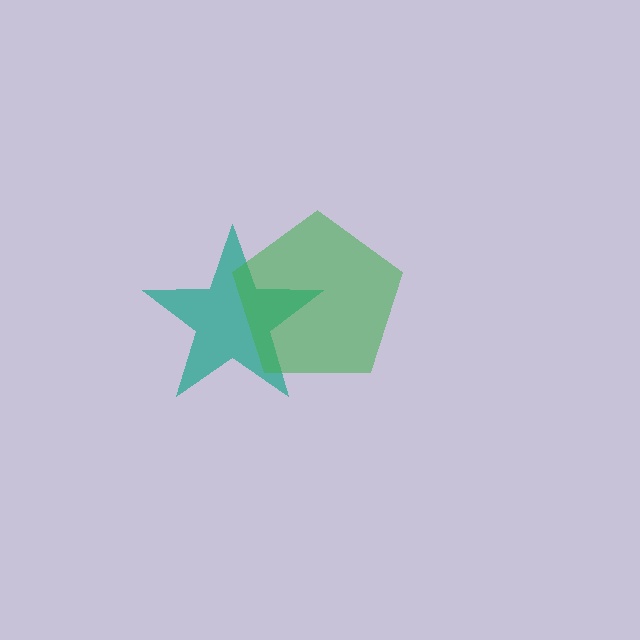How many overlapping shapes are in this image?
There are 2 overlapping shapes in the image.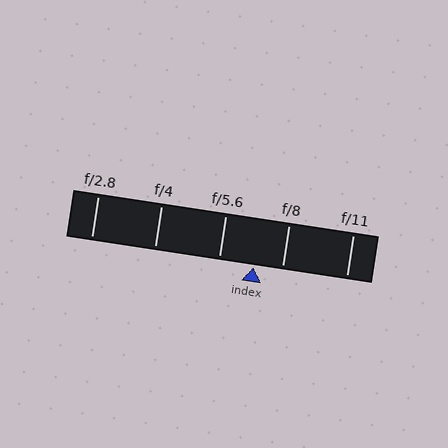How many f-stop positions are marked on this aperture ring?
There are 5 f-stop positions marked.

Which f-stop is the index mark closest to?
The index mark is closest to f/8.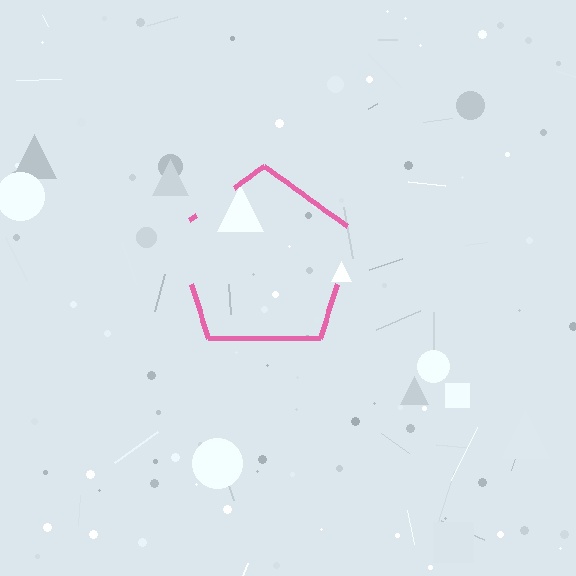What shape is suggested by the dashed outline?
The dashed outline suggests a pentagon.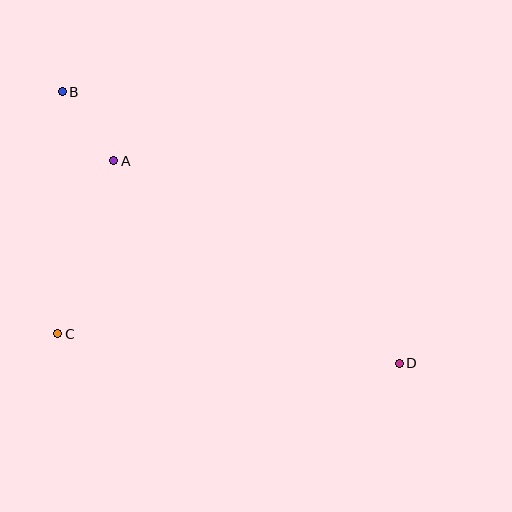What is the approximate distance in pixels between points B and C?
The distance between B and C is approximately 242 pixels.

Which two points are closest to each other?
Points A and B are closest to each other.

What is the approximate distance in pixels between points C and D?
The distance between C and D is approximately 343 pixels.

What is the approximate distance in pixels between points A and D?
The distance between A and D is approximately 350 pixels.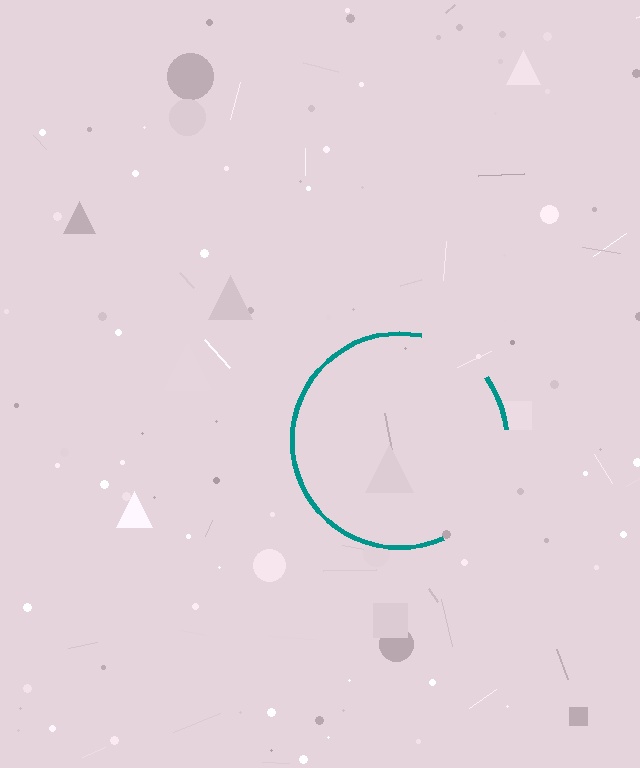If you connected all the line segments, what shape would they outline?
They would outline a circle.